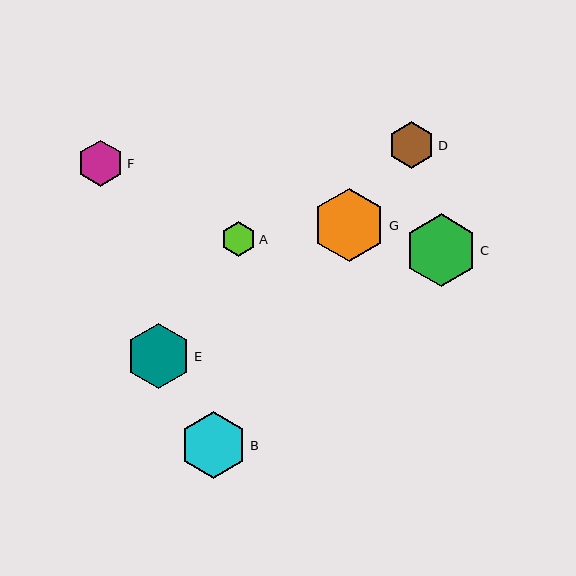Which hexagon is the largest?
Hexagon G is the largest with a size of approximately 73 pixels.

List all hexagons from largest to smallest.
From largest to smallest: G, C, B, E, D, F, A.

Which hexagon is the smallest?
Hexagon A is the smallest with a size of approximately 35 pixels.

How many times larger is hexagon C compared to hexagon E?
Hexagon C is approximately 1.1 times the size of hexagon E.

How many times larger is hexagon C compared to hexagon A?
Hexagon C is approximately 2.1 times the size of hexagon A.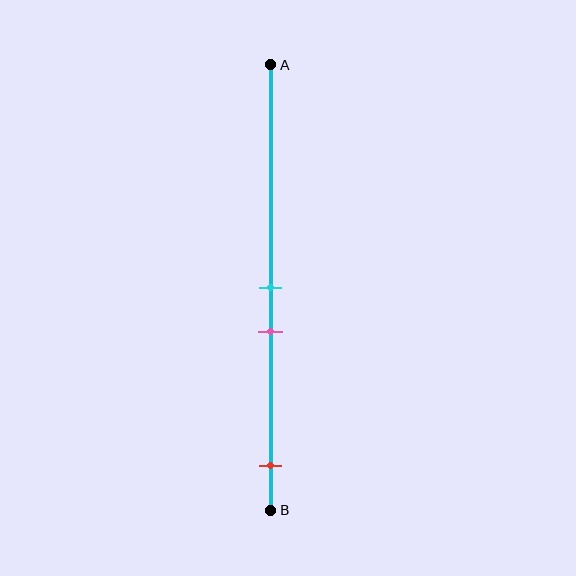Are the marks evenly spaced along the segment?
No, the marks are not evenly spaced.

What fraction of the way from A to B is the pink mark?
The pink mark is approximately 60% (0.6) of the way from A to B.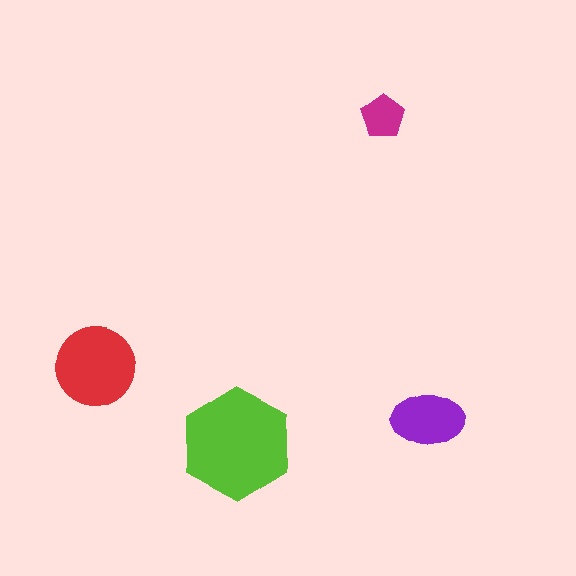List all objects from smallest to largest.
The magenta pentagon, the purple ellipse, the red circle, the lime hexagon.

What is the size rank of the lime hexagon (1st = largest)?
1st.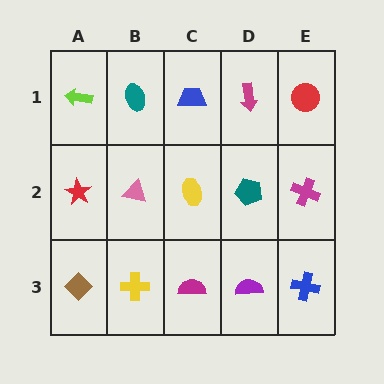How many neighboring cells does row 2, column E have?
3.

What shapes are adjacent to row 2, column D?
A magenta arrow (row 1, column D), a purple semicircle (row 3, column D), a yellow ellipse (row 2, column C), a magenta cross (row 2, column E).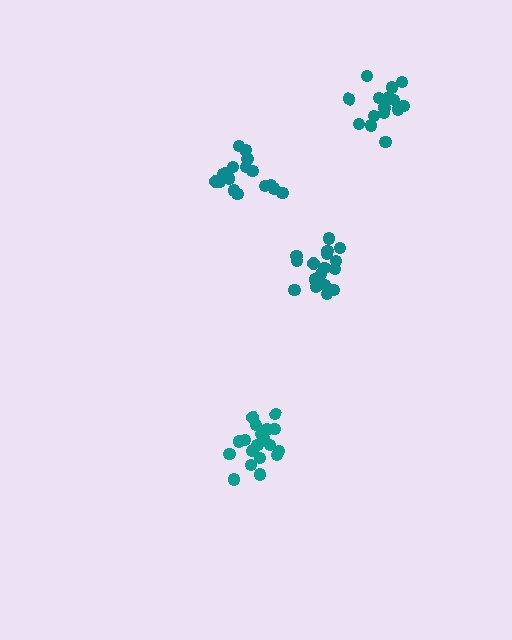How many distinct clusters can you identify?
There are 4 distinct clusters.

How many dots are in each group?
Group 1: 17 dots, Group 2: 18 dots, Group 3: 17 dots, Group 4: 20 dots (72 total).